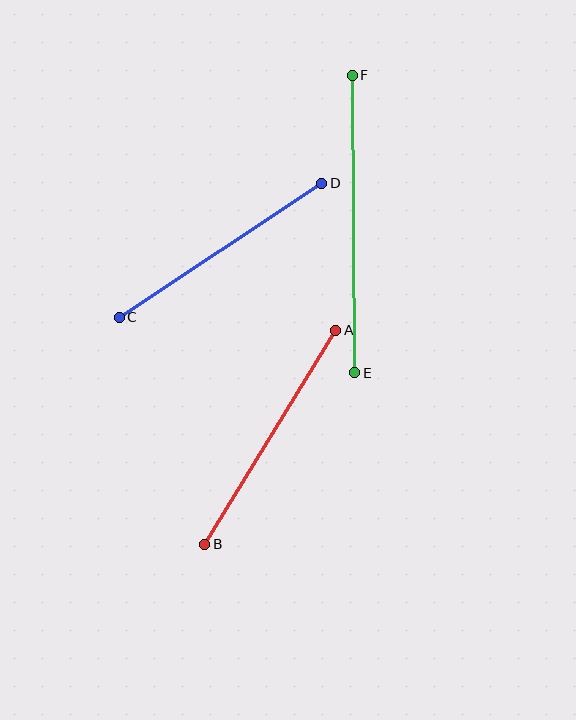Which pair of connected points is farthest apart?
Points E and F are farthest apart.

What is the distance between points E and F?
The distance is approximately 298 pixels.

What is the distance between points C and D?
The distance is approximately 243 pixels.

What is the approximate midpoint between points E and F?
The midpoint is at approximately (353, 224) pixels.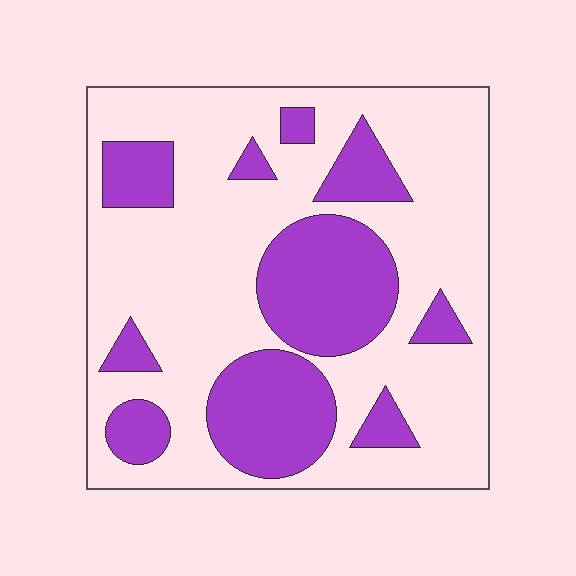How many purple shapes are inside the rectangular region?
10.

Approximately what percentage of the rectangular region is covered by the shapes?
Approximately 30%.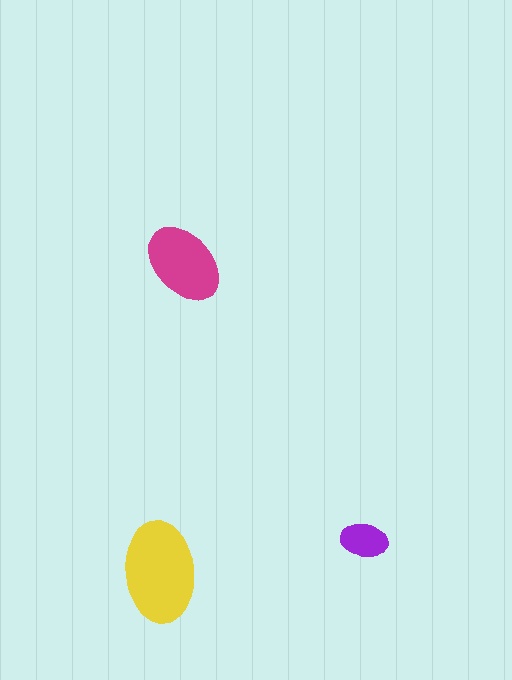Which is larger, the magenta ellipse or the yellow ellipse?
The yellow one.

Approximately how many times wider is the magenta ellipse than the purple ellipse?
About 1.5 times wider.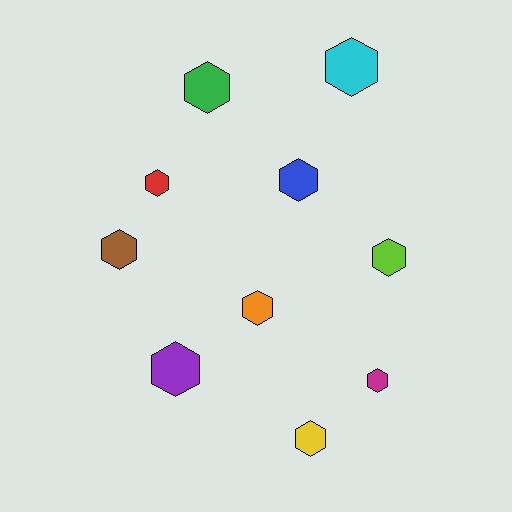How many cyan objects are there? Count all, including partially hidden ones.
There is 1 cyan object.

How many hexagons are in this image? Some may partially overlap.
There are 10 hexagons.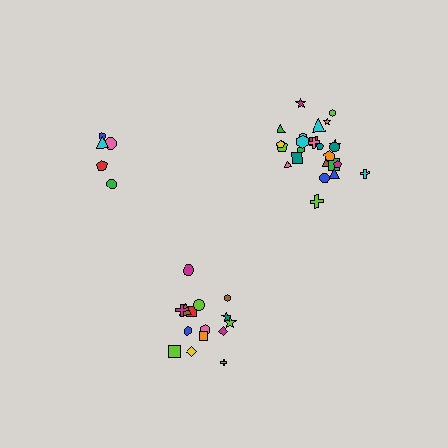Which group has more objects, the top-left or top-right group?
The top-right group.